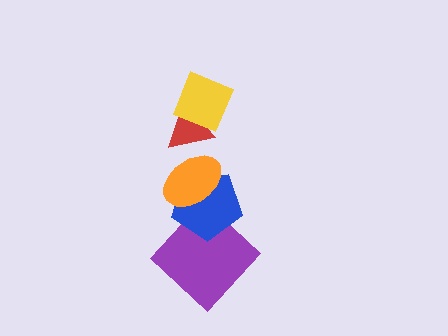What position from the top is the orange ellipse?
The orange ellipse is 3rd from the top.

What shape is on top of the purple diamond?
The blue pentagon is on top of the purple diamond.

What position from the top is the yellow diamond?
The yellow diamond is 1st from the top.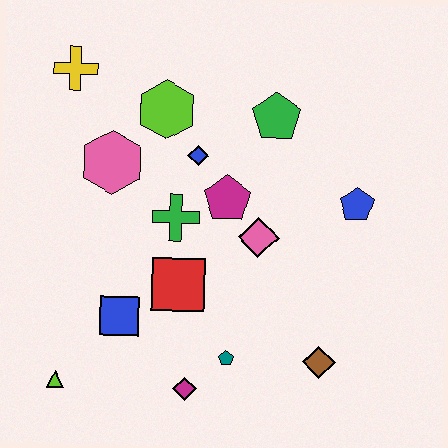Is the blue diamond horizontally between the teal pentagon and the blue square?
Yes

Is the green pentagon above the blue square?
Yes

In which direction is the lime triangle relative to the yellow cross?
The lime triangle is below the yellow cross.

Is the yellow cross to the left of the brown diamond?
Yes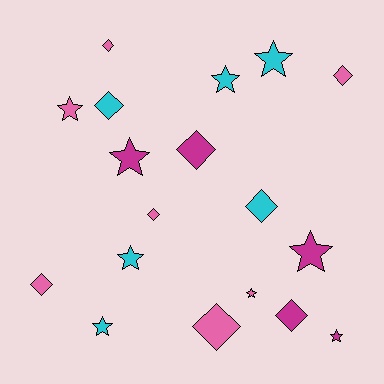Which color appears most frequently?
Pink, with 7 objects.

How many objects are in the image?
There are 18 objects.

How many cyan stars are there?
There are 4 cyan stars.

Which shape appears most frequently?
Star, with 9 objects.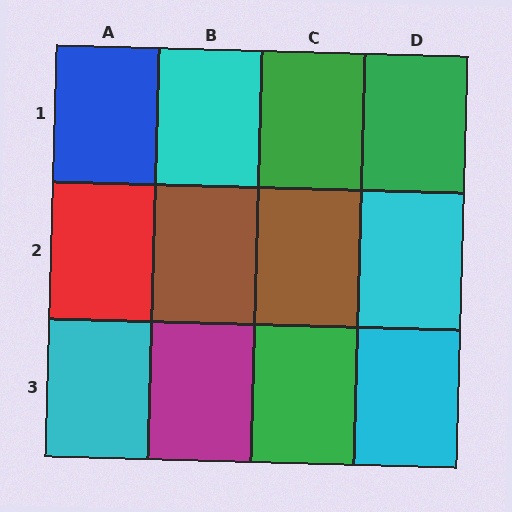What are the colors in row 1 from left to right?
Blue, cyan, green, green.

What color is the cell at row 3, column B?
Magenta.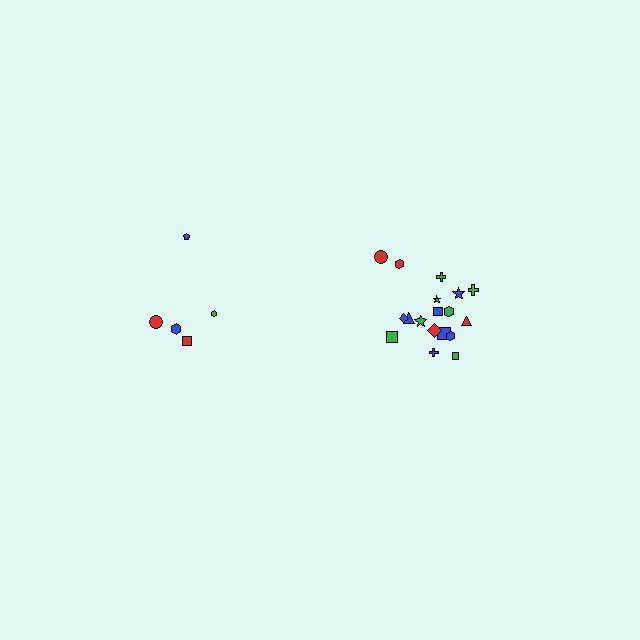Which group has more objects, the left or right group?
The right group.